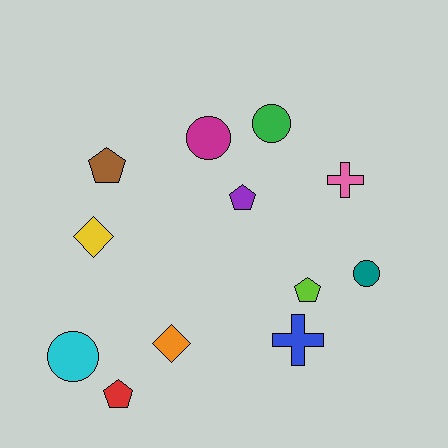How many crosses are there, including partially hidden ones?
There are 2 crosses.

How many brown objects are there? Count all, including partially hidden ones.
There is 1 brown object.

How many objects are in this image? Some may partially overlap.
There are 12 objects.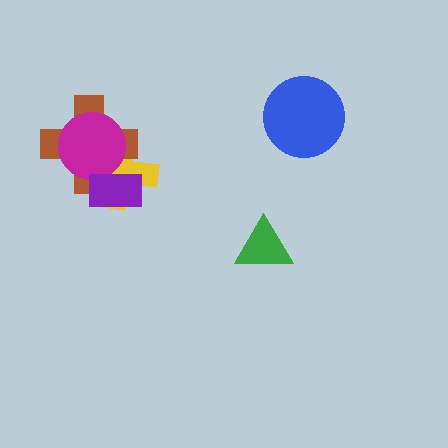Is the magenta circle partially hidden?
Yes, it is partially covered by another shape.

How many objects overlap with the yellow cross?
3 objects overlap with the yellow cross.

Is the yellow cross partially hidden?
Yes, it is partially covered by another shape.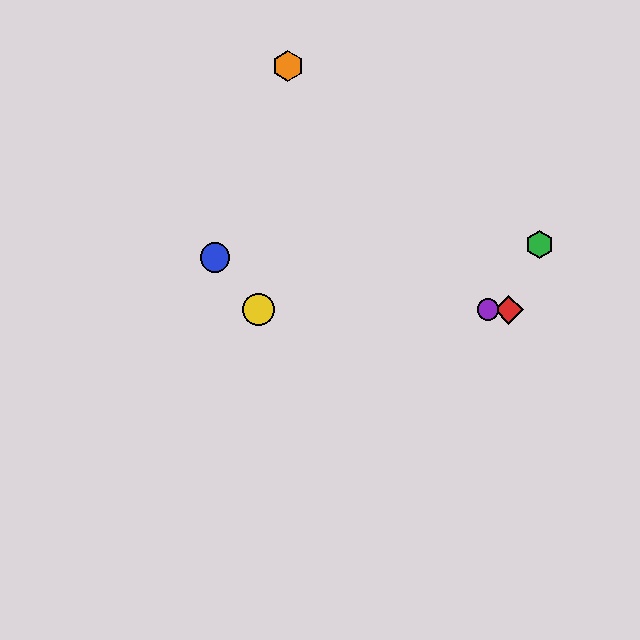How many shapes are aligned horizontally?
3 shapes (the red diamond, the yellow circle, the purple circle) are aligned horizontally.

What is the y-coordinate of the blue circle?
The blue circle is at y≈258.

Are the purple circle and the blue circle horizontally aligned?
No, the purple circle is at y≈310 and the blue circle is at y≈258.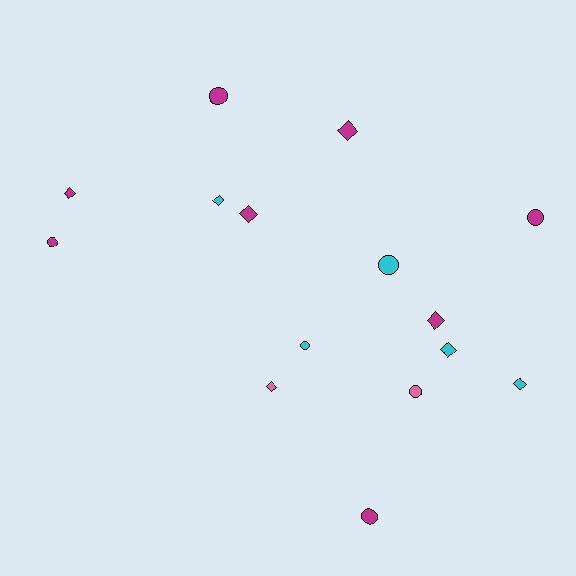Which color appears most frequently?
Magenta, with 8 objects.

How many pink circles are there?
There is 1 pink circle.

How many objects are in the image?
There are 15 objects.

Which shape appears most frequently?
Diamond, with 8 objects.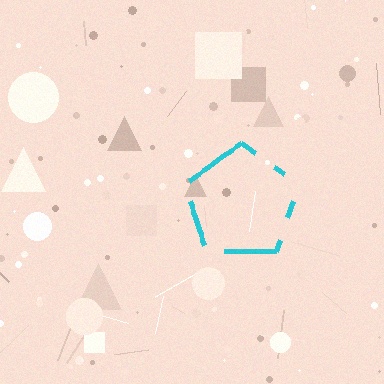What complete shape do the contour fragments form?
The contour fragments form a pentagon.